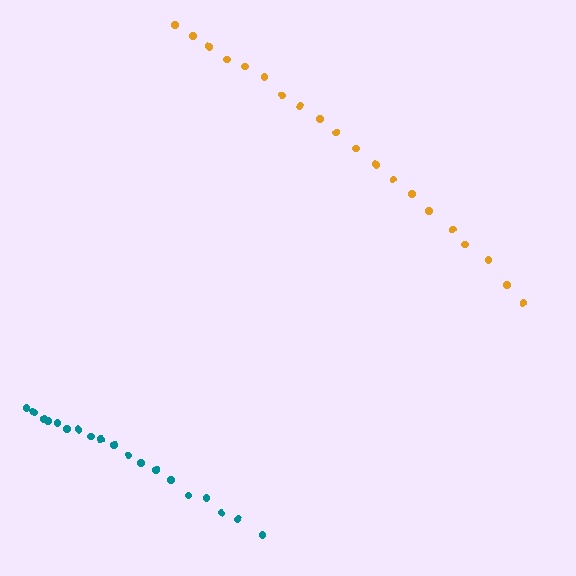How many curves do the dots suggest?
There are 2 distinct paths.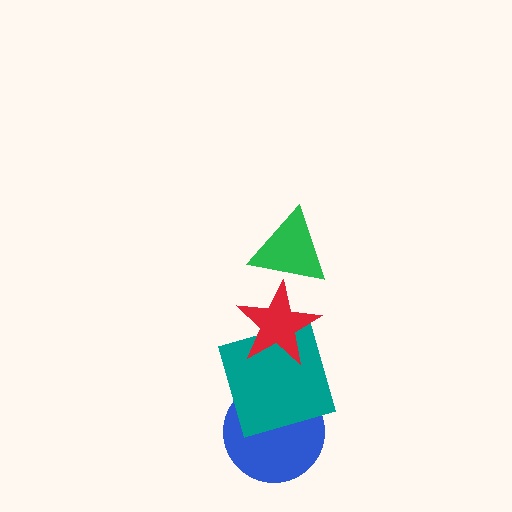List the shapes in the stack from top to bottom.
From top to bottom: the green triangle, the red star, the teal square, the blue circle.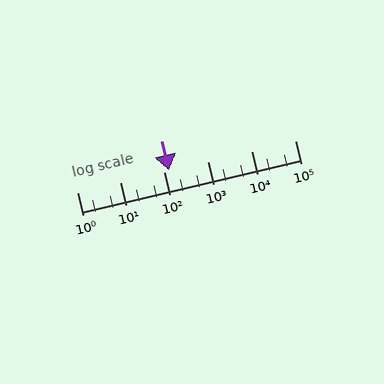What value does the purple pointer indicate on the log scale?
The pointer indicates approximately 130.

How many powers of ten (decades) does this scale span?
The scale spans 5 decades, from 1 to 100000.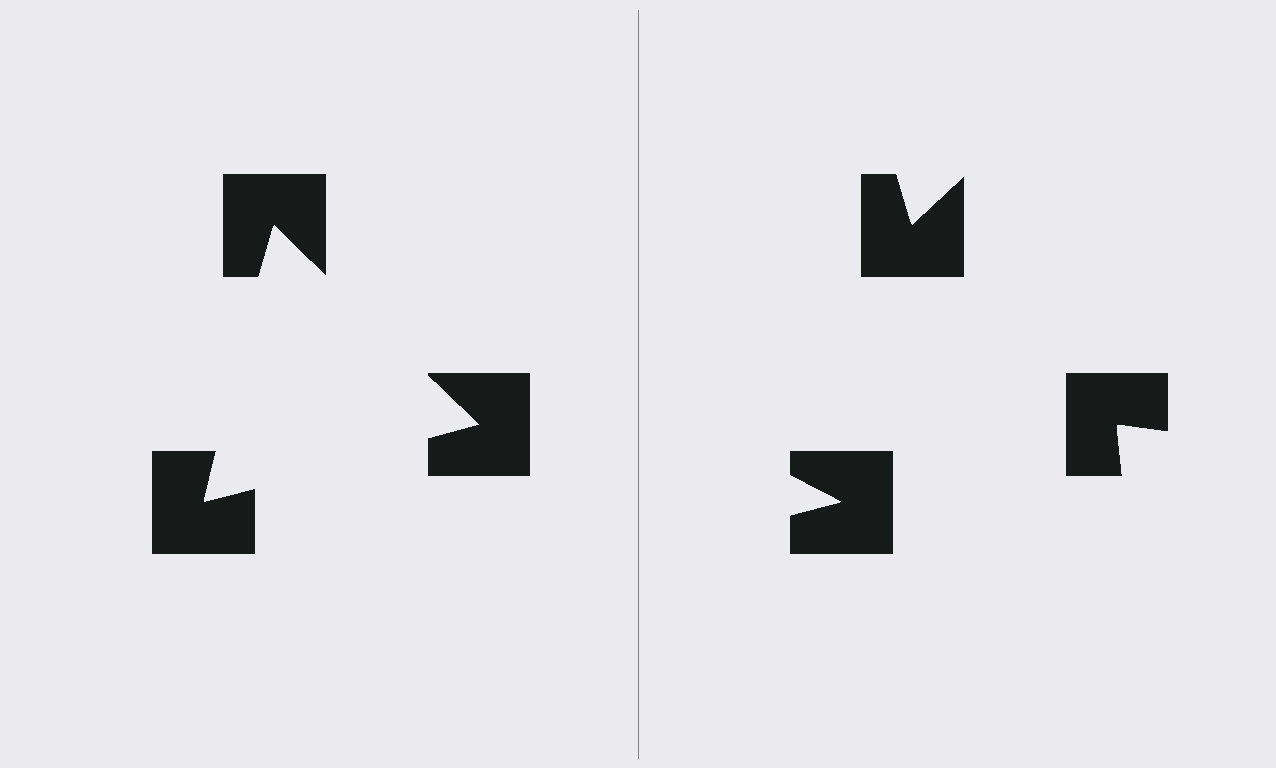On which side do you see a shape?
An illusory triangle appears on the left side. On the right side the wedge cuts are rotated, so no coherent shape forms.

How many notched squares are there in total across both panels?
6 — 3 on each side.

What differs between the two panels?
The notched squares are positioned identically on both sides; only the wedge orientations differ. On the left they align to a triangle; on the right they are misaligned.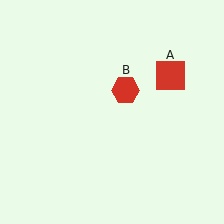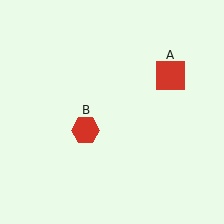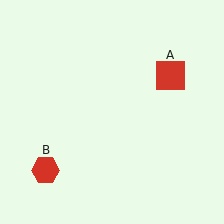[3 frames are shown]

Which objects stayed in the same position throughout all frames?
Red square (object A) remained stationary.